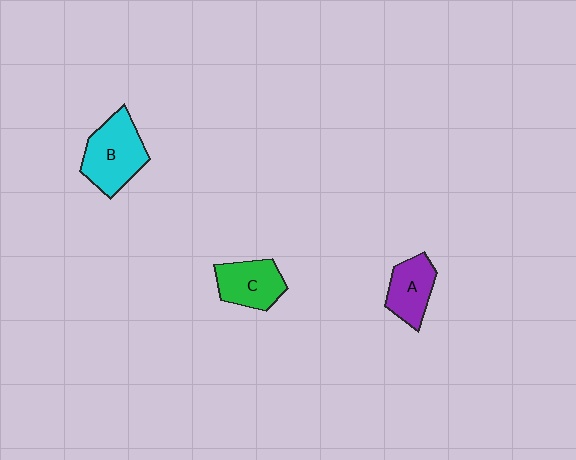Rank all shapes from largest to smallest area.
From largest to smallest: B (cyan), C (green), A (purple).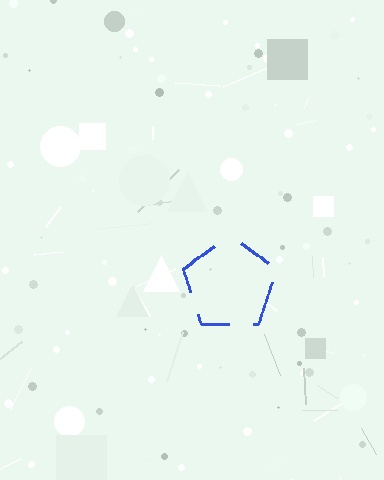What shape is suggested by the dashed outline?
The dashed outline suggests a pentagon.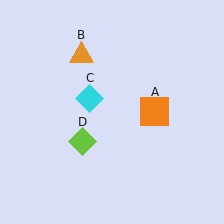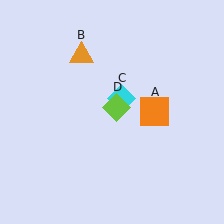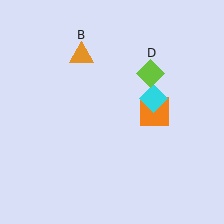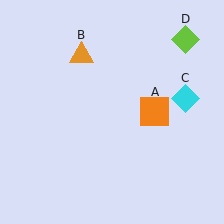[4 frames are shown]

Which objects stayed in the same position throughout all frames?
Orange square (object A) and orange triangle (object B) remained stationary.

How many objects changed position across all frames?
2 objects changed position: cyan diamond (object C), lime diamond (object D).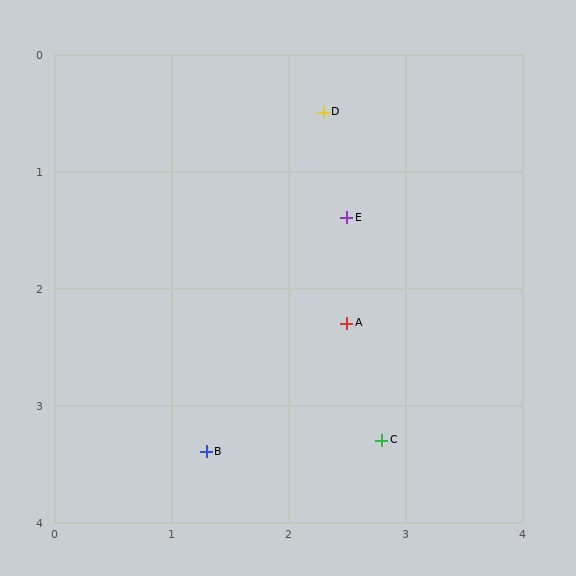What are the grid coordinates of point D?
Point D is at approximately (2.3, 0.5).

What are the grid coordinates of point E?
Point E is at approximately (2.5, 1.4).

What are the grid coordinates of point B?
Point B is at approximately (1.3, 3.4).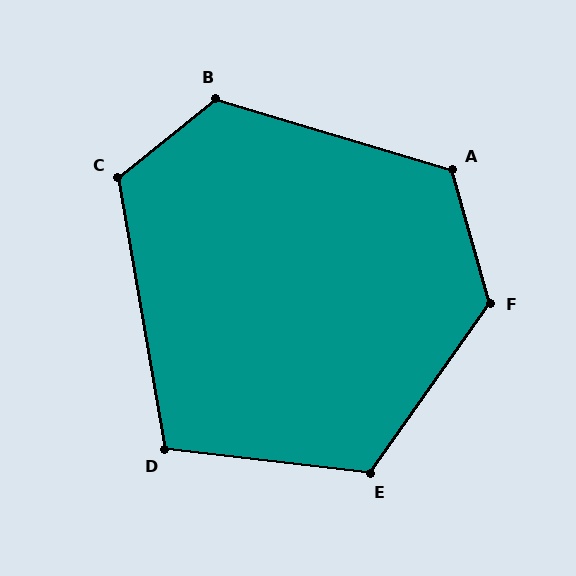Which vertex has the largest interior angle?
F, at approximately 129 degrees.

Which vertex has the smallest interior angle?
D, at approximately 106 degrees.